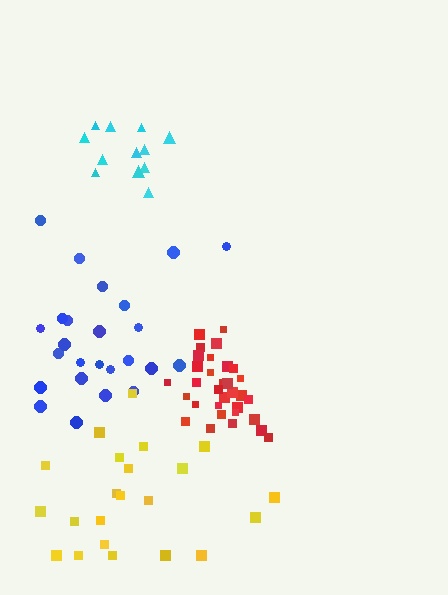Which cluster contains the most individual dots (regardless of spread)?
Red (33).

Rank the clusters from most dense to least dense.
red, cyan, blue, yellow.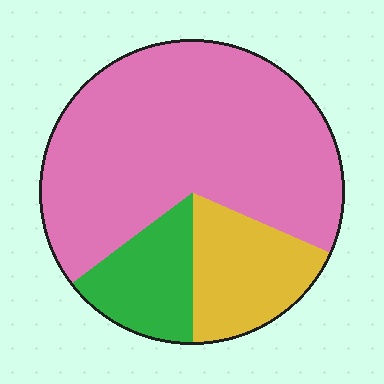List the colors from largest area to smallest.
From largest to smallest: pink, yellow, green.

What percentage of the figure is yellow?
Yellow covers about 20% of the figure.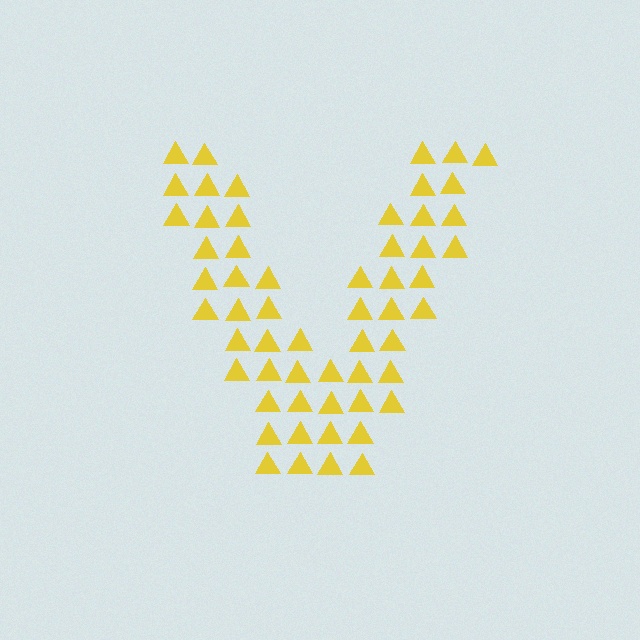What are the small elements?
The small elements are triangles.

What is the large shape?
The large shape is the letter V.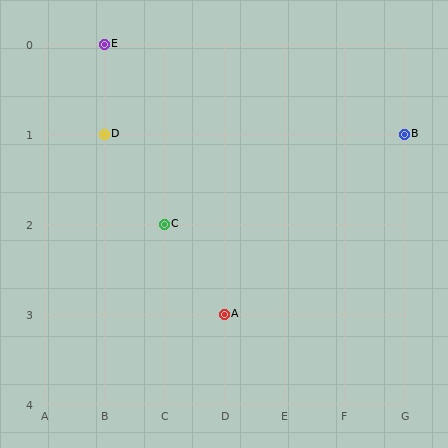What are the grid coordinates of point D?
Point D is at grid coordinates (B, 1).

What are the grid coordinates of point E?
Point E is at grid coordinates (B, 0).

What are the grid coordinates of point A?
Point A is at grid coordinates (D, 3).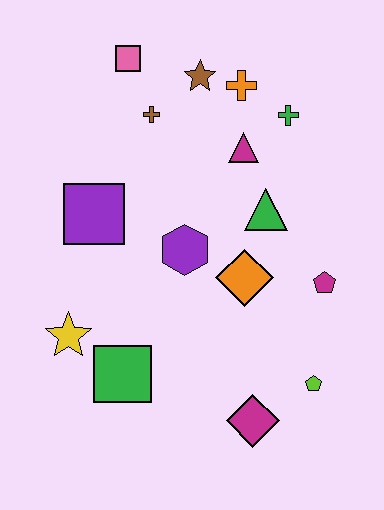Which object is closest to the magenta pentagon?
The orange diamond is closest to the magenta pentagon.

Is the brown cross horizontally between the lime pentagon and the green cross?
No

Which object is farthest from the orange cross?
The magenta diamond is farthest from the orange cross.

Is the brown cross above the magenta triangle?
Yes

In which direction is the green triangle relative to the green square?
The green triangle is above the green square.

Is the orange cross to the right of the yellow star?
Yes